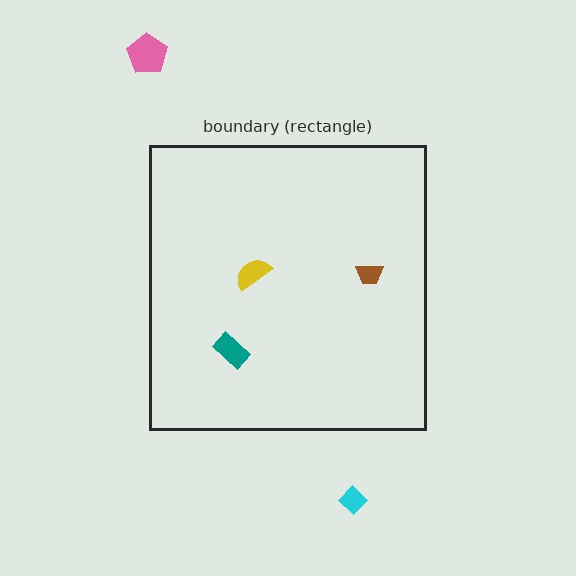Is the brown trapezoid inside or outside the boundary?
Inside.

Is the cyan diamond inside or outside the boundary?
Outside.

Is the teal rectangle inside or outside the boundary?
Inside.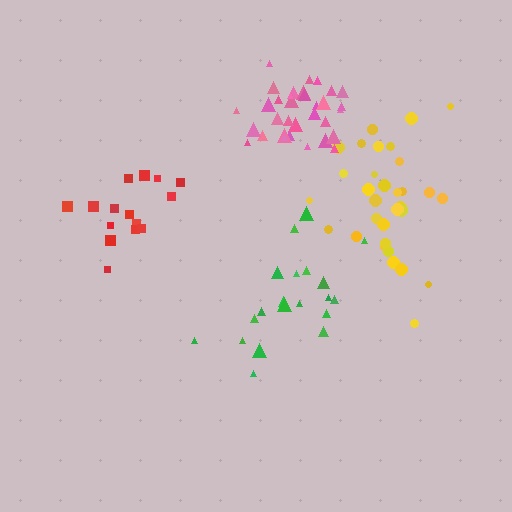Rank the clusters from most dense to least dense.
pink, yellow, red, green.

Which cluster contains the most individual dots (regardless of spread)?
Pink (33).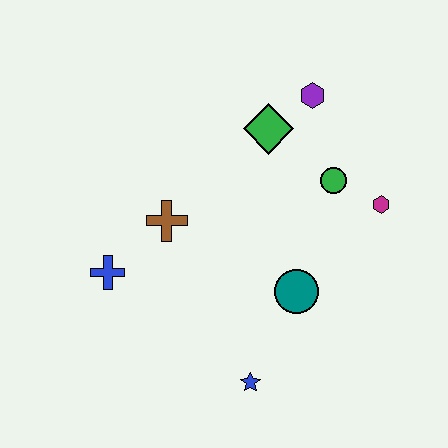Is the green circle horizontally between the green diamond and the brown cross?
No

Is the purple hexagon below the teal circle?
No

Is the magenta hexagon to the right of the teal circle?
Yes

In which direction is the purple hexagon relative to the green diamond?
The purple hexagon is to the right of the green diamond.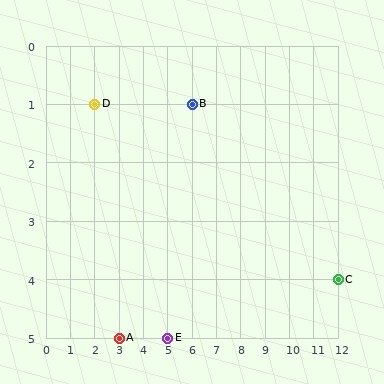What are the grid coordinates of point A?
Point A is at grid coordinates (3, 5).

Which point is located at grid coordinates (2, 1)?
Point D is at (2, 1).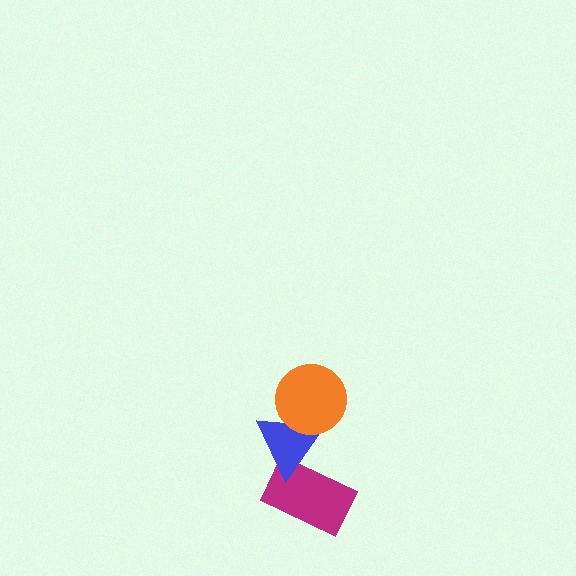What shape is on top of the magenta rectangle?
The blue triangle is on top of the magenta rectangle.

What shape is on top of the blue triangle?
The orange circle is on top of the blue triangle.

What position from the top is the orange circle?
The orange circle is 1st from the top.